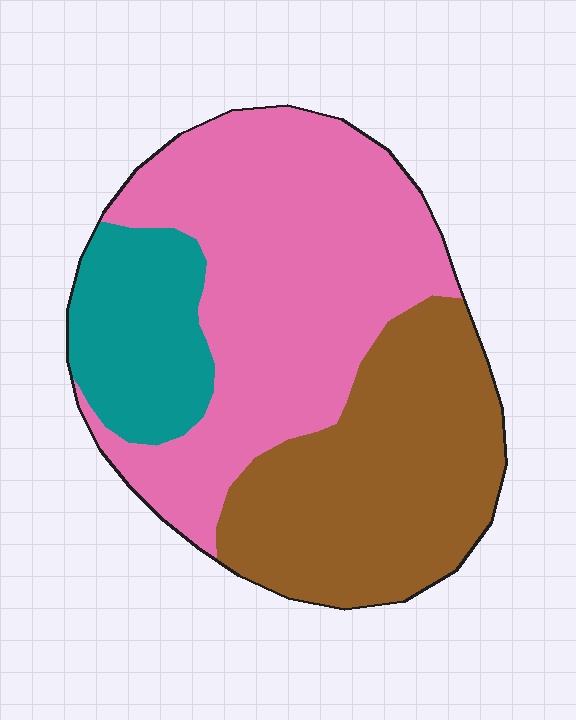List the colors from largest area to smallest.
From largest to smallest: pink, brown, teal.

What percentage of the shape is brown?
Brown covers about 35% of the shape.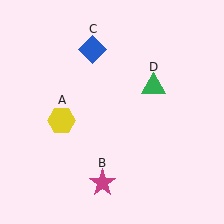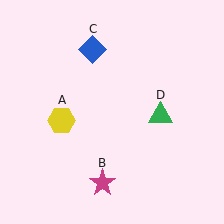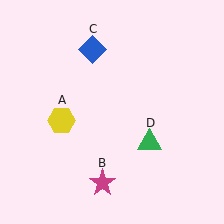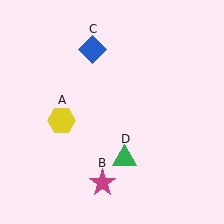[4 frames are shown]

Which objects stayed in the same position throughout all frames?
Yellow hexagon (object A) and magenta star (object B) and blue diamond (object C) remained stationary.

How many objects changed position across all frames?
1 object changed position: green triangle (object D).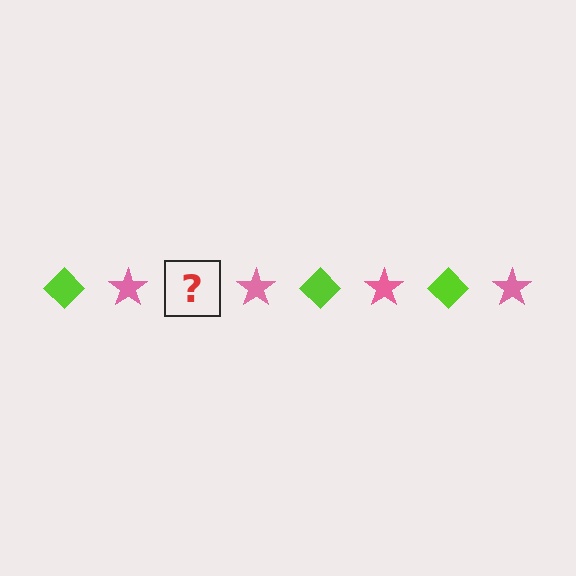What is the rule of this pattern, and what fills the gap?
The rule is that the pattern alternates between lime diamond and pink star. The gap should be filled with a lime diamond.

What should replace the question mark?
The question mark should be replaced with a lime diamond.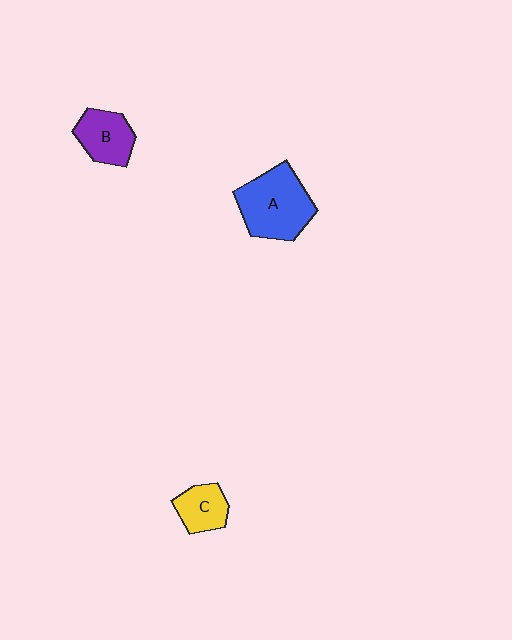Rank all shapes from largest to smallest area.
From largest to smallest: A (blue), B (purple), C (yellow).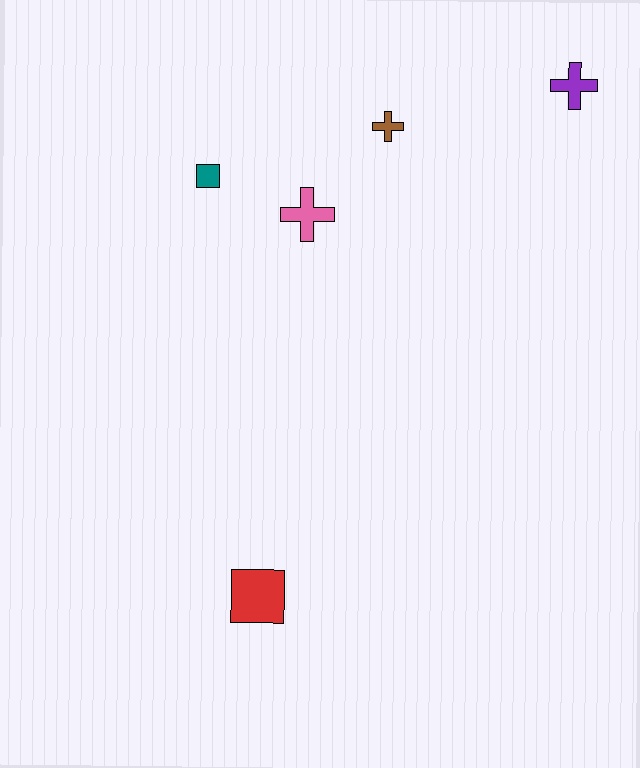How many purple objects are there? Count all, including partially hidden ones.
There is 1 purple object.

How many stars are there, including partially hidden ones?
There are no stars.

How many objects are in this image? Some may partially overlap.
There are 5 objects.